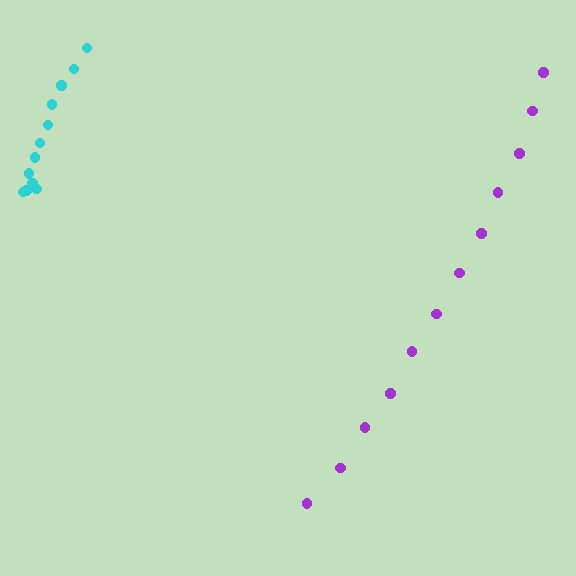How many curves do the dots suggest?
There are 2 distinct paths.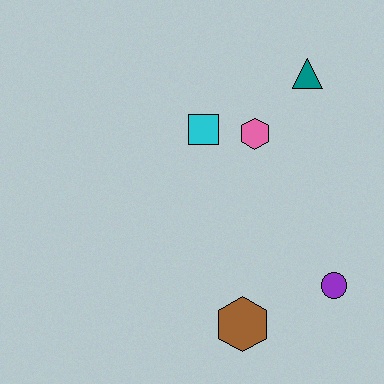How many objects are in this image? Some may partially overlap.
There are 5 objects.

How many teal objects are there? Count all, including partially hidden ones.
There is 1 teal object.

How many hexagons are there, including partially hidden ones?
There are 2 hexagons.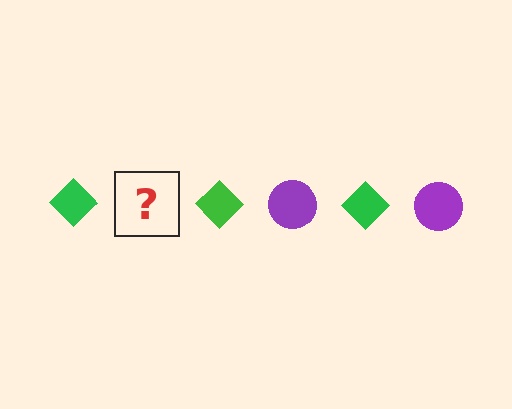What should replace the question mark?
The question mark should be replaced with a purple circle.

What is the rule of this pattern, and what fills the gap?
The rule is that the pattern alternates between green diamond and purple circle. The gap should be filled with a purple circle.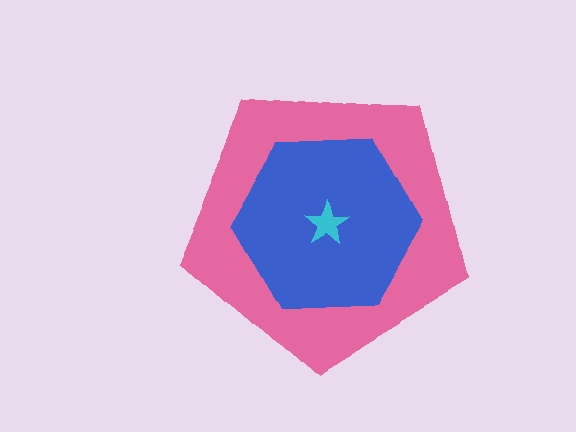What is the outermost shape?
The pink pentagon.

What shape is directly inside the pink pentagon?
The blue hexagon.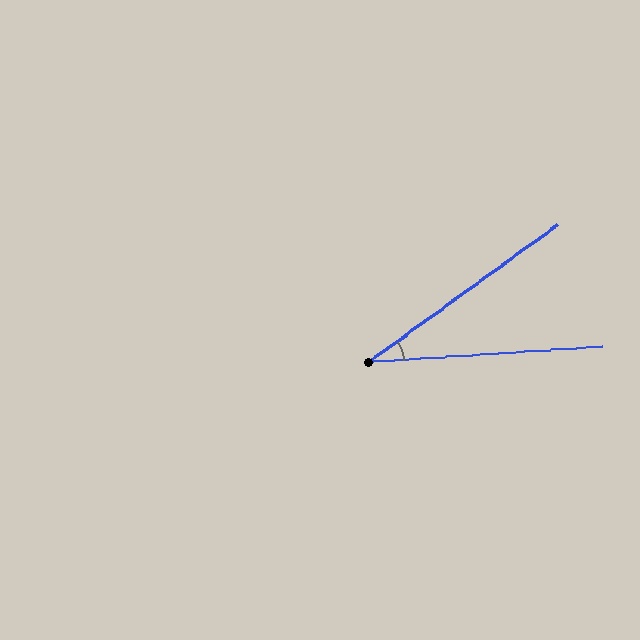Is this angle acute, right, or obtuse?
It is acute.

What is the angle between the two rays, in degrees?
Approximately 32 degrees.